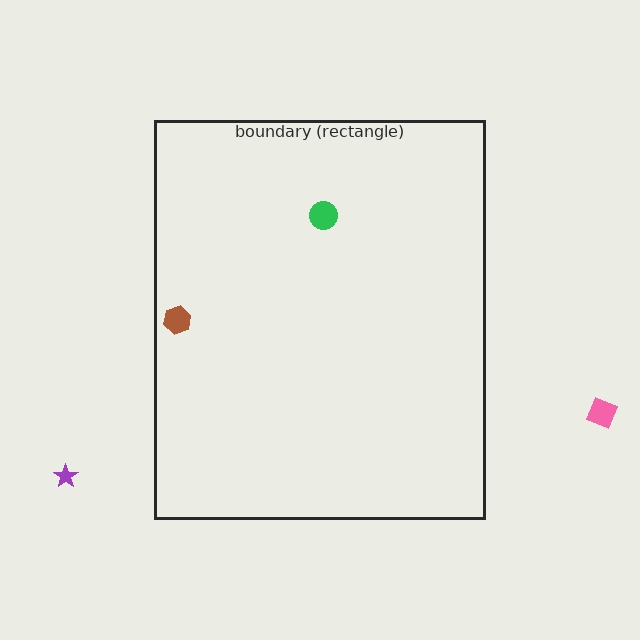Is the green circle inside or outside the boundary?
Inside.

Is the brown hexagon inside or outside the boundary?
Inside.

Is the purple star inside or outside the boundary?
Outside.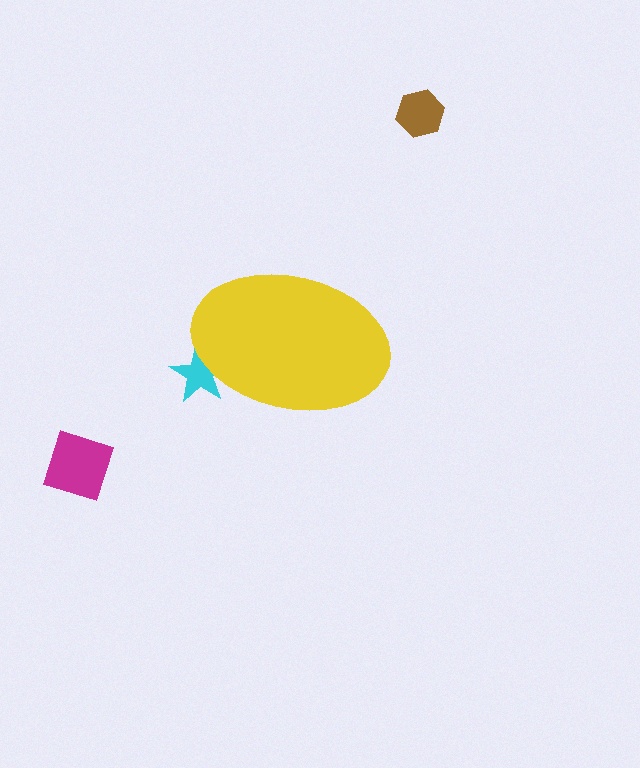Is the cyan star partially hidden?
Yes, the cyan star is partially hidden behind the yellow ellipse.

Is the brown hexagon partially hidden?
No, the brown hexagon is fully visible.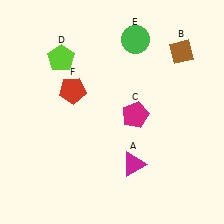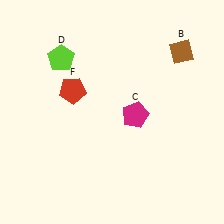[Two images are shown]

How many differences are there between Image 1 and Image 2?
There are 2 differences between the two images.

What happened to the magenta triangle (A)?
The magenta triangle (A) was removed in Image 2. It was in the bottom-right area of Image 1.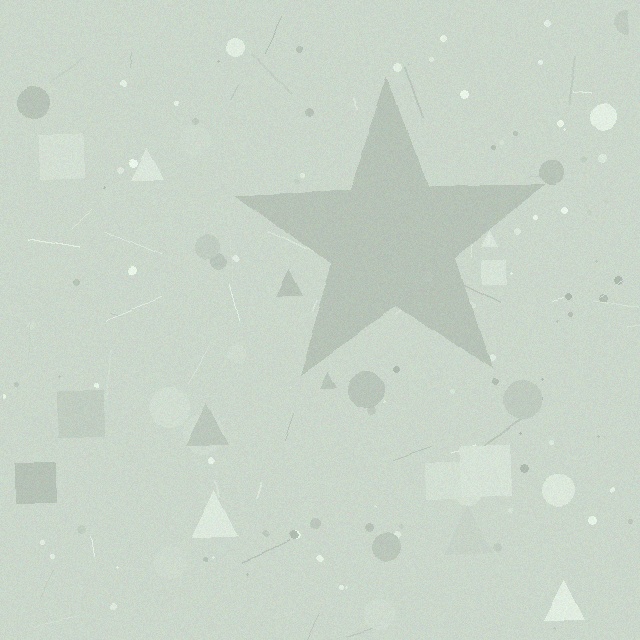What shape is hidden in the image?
A star is hidden in the image.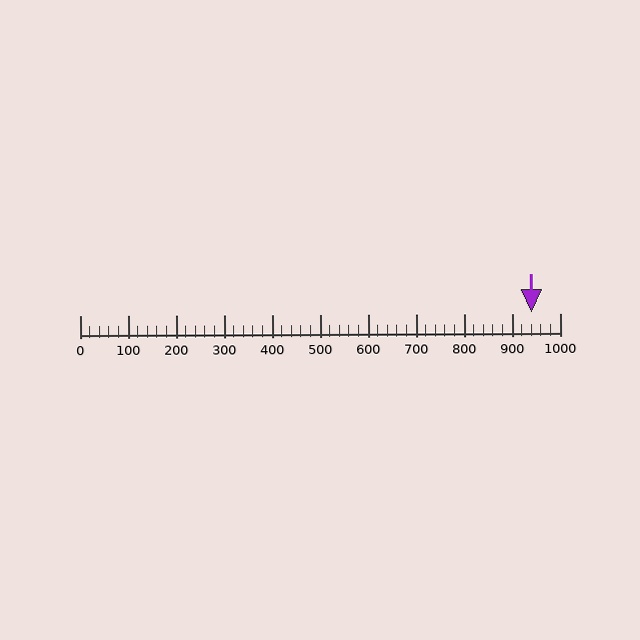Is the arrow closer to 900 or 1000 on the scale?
The arrow is closer to 900.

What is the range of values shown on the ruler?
The ruler shows values from 0 to 1000.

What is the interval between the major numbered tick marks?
The major tick marks are spaced 100 units apart.